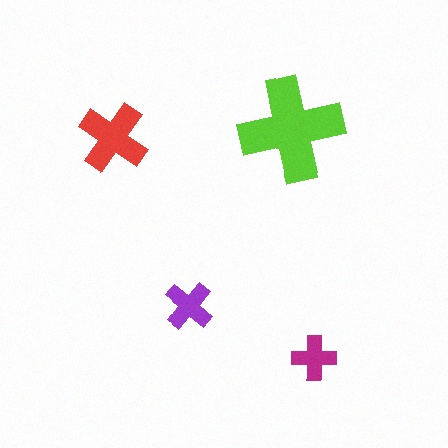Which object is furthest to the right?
The magenta cross is rightmost.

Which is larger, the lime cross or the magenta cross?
The lime one.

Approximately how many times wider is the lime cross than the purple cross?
About 2 times wider.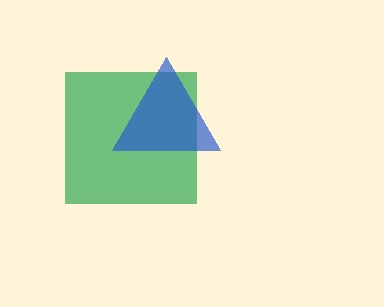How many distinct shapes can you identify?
There are 2 distinct shapes: a green square, a blue triangle.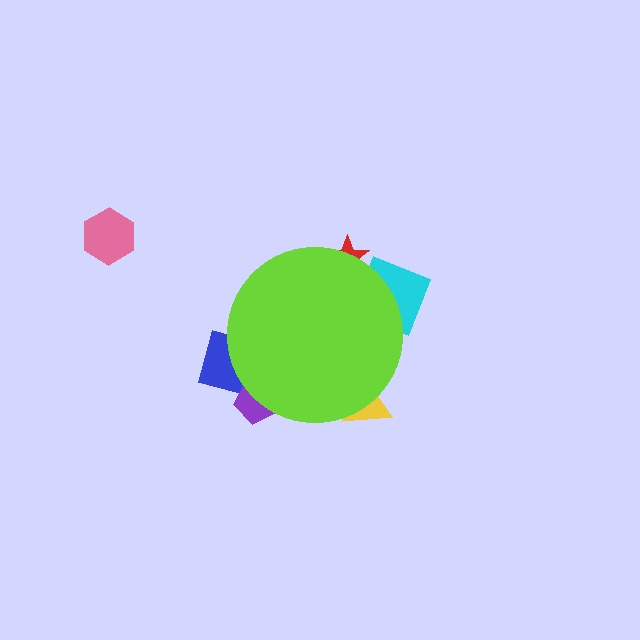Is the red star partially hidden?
Yes, the red star is partially hidden behind the lime circle.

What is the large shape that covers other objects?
A lime circle.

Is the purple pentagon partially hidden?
Yes, the purple pentagon is partially hidden behind the lime circle.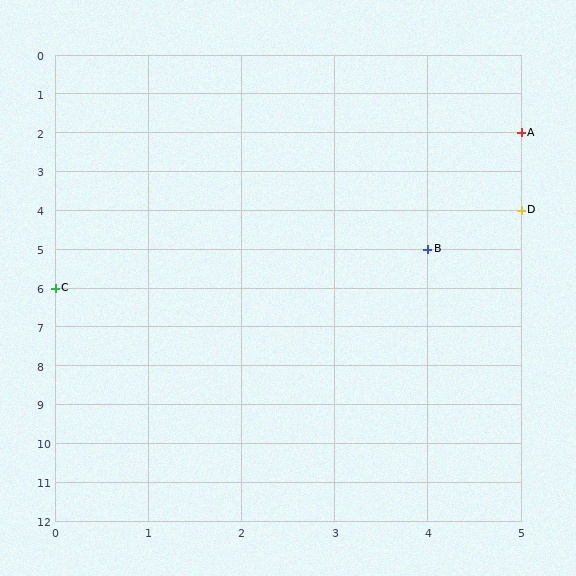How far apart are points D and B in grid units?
Points D and B are 1 column and 1 row apart (about 1.4 grid units diagonally).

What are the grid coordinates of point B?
Point B is at grid coordinates (4, 5).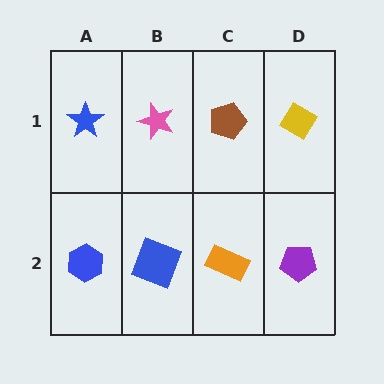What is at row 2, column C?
An orange rectangle.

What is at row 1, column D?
A yellow diamond.